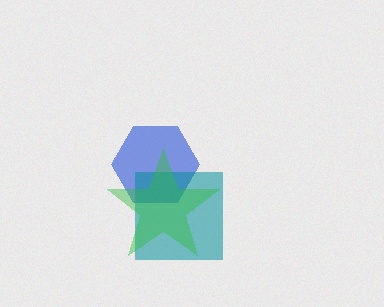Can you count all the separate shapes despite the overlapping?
Yes, there are 3 separate shapes.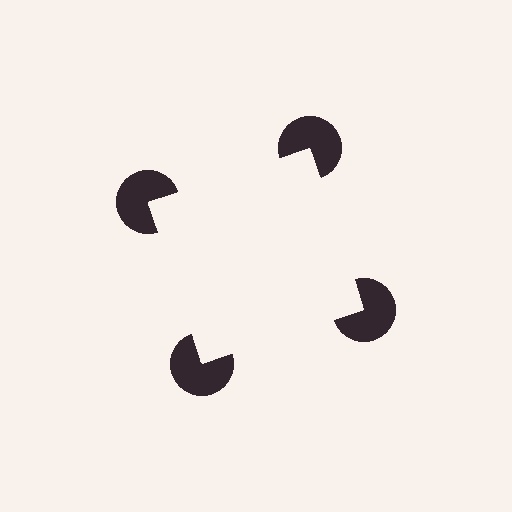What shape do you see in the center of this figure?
An illusory square — its edges are inferred from the aligned wedge cuts in the pac-man discs, not physically drawn.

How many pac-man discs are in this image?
There are 4 — one at each vertex of the illusory square.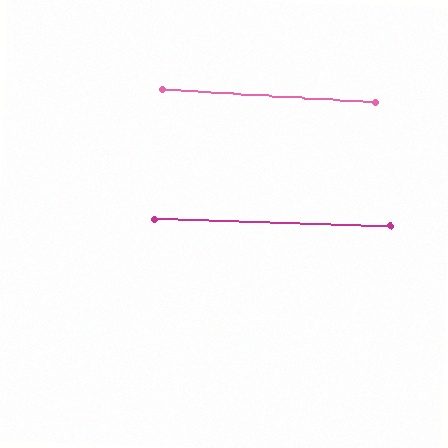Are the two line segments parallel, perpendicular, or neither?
Parallel — their directions differ by only 1.8°.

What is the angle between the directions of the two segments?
Approximately 2 degrees.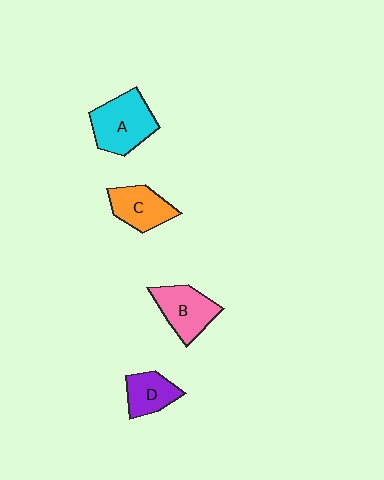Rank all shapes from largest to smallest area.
From largest to smallest: A (cyan), B (pink), C (orange), D (purple).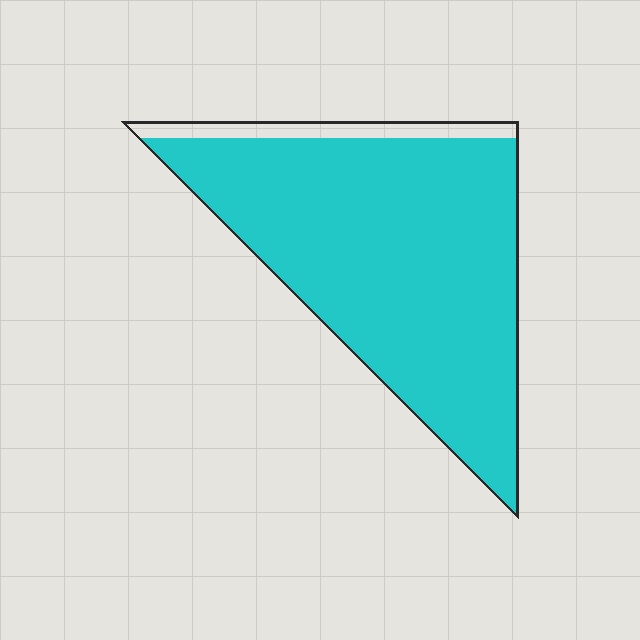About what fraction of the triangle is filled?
About nine tenths (9/10).